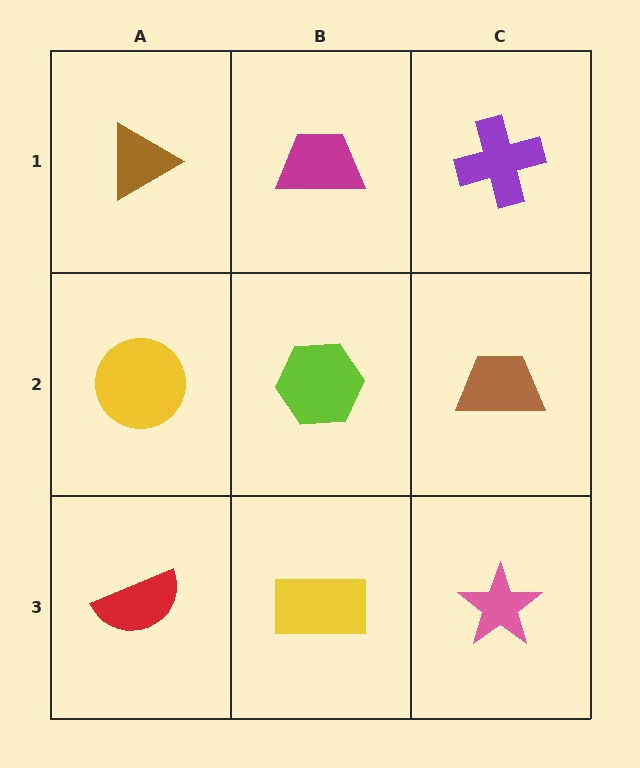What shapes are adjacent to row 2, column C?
A purple cross (row 1, column C), a pink star (row 3, column C), a lime hexagon (row 2, column B).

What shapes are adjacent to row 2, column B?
A magenta trapezoid (row 1, column B), a yellow rectangle (row 3, column B), a yellow circle (row 2, column A), a brown trapezoid (row 2, column C).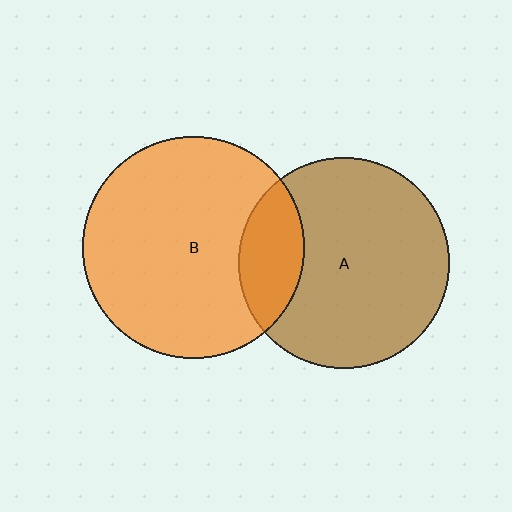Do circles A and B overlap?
Yes.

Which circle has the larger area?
Circle B (orange).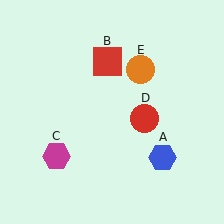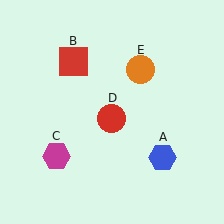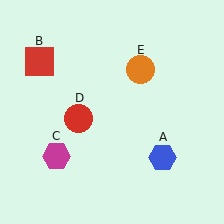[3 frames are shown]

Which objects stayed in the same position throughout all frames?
Blue hexagon (object A) and magenta hexagon (object C) and orange circle (object E) remained stationary.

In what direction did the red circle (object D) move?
The red circle (object D) moved left.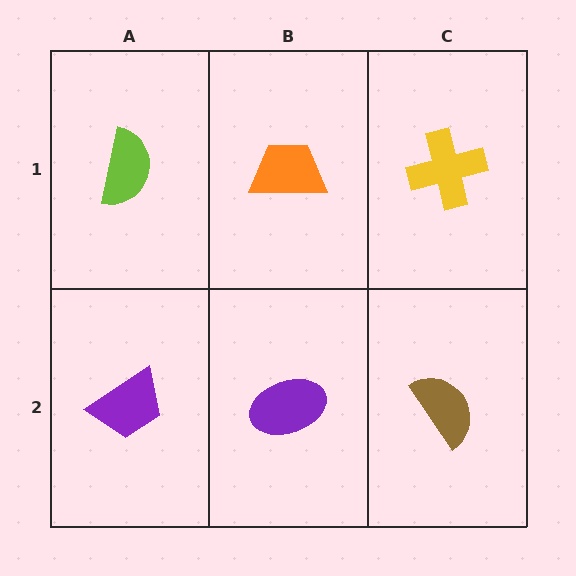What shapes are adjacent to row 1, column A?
A purple trapezoid (row 2, column A), an orange trapezoid (row 1, column B).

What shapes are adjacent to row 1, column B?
A purple ellipse (row 2, column B), a lime semicircle (row 1, column A), a yellow cross (row 1, column C).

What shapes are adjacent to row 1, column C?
A brown semicircle (row 2, column C), an orange trapezoid (row 1, column B).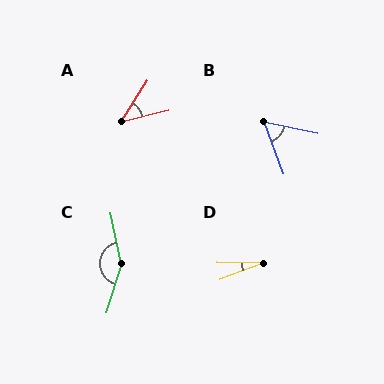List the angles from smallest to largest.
D (22°), A (43°), B (58°), C (150°).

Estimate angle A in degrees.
Approximately 43 degrees.